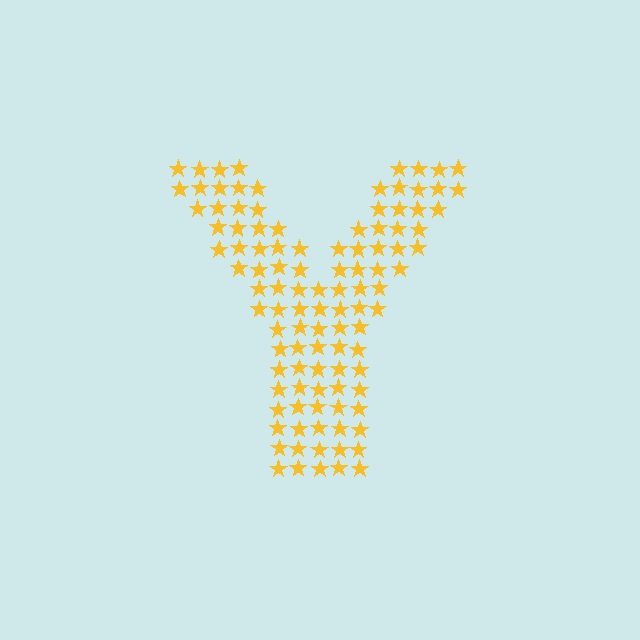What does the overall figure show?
The overall figure shows the letter Y.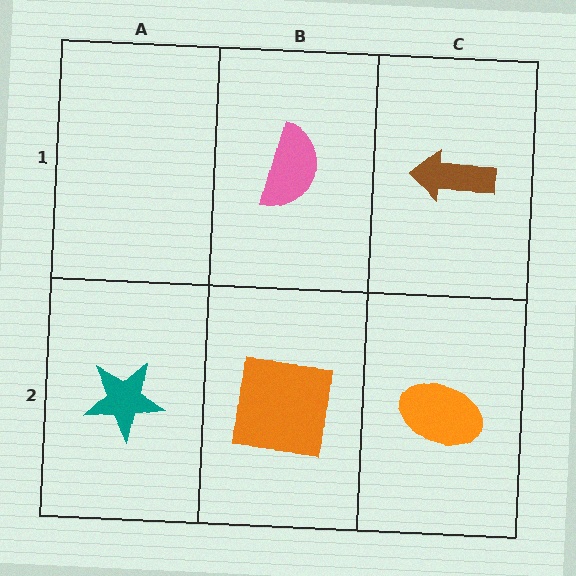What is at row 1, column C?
A brown arrow.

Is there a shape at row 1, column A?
No, that cell is empty.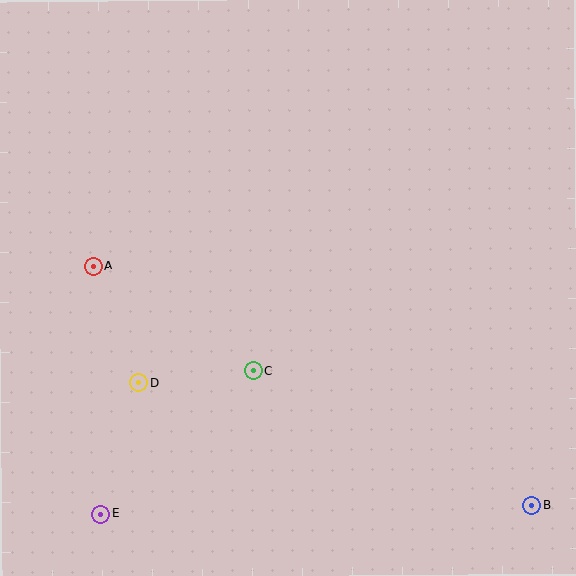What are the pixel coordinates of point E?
Point E is at (101, 514).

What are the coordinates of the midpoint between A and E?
The midpoint between A and E is at (97, 390).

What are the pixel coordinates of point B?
Point B is at (532, 505).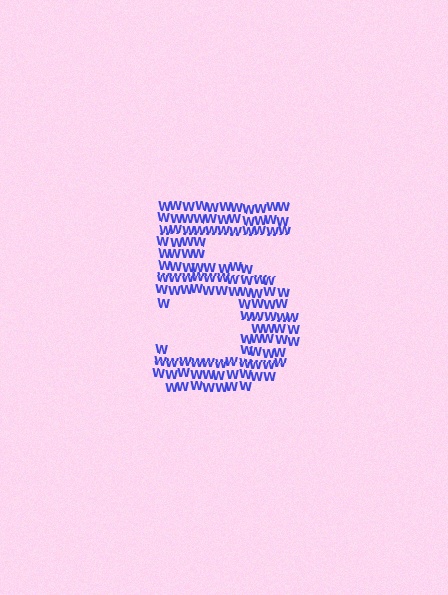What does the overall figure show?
The overall figure shows the digit 5.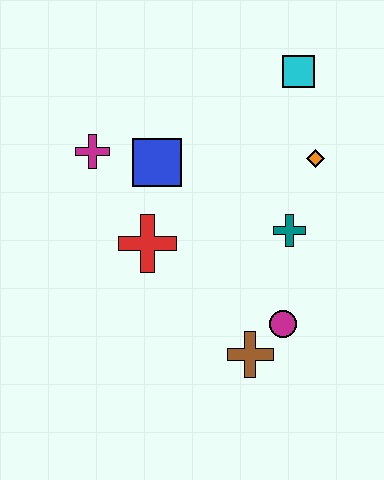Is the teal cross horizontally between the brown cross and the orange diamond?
Yes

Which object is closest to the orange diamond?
The teal cross is closest to the orange diamond.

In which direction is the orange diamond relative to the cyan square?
The orange diamond is below the cyan square.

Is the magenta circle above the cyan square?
No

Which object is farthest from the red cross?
The cyan square is farthest from the red cross.